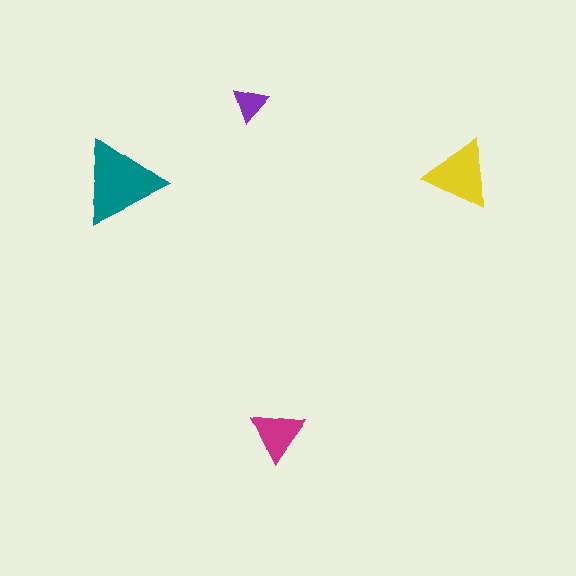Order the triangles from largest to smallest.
the teal one, the yellow one, the magenta one, the purple one.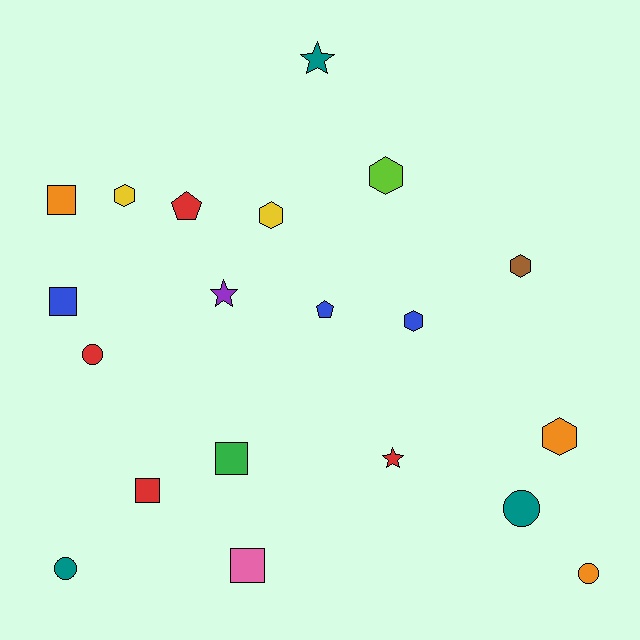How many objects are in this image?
There are 20 objects.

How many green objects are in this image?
There is 1 green object.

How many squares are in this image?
There are 5 squares.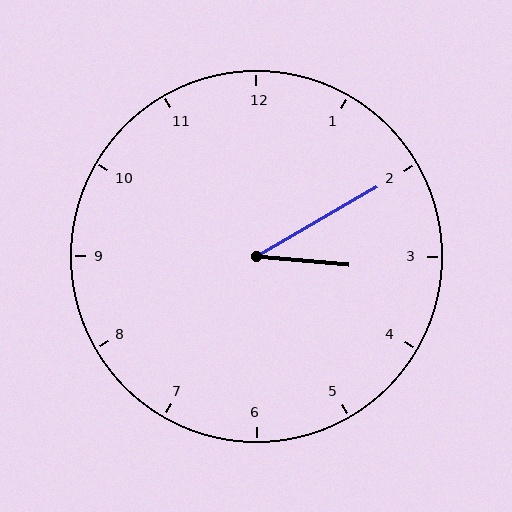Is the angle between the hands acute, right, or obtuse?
It is acute.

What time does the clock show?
3:10.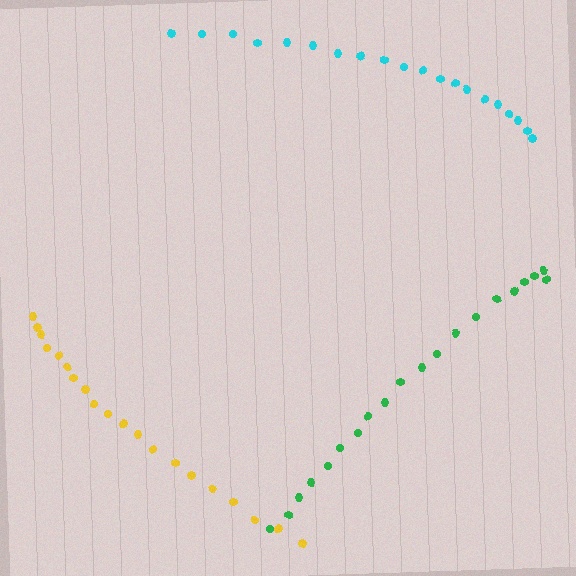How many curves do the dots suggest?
There are 3 distinct paths.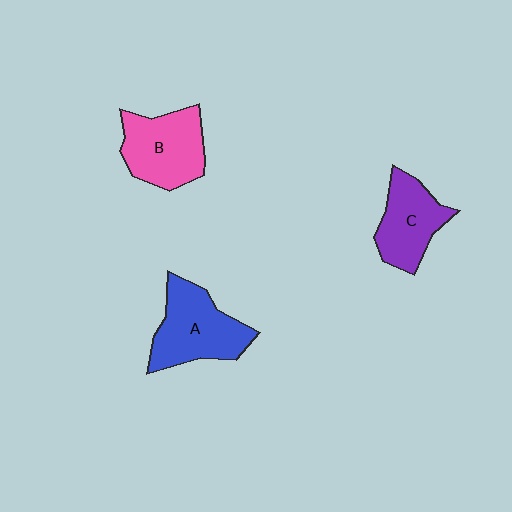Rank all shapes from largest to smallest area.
From largest to smallest: A (blue), B (pink), C (purple).